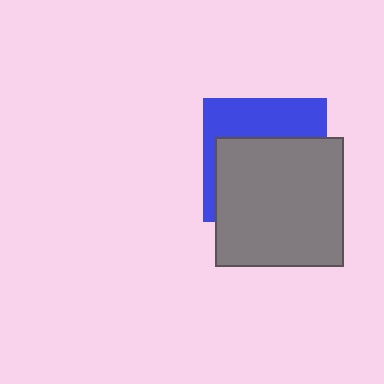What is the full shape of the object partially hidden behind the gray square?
The partially hidden object is a blue square.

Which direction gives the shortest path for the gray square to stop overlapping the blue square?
Moving down gives the shortest separation.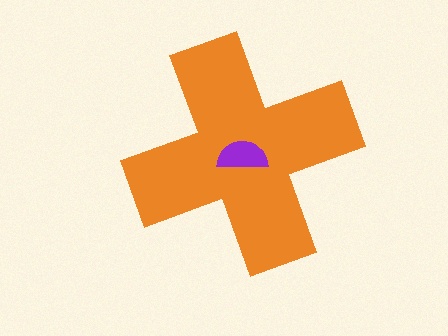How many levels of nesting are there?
2.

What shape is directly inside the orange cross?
The purple semicircle.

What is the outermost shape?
The orange cross.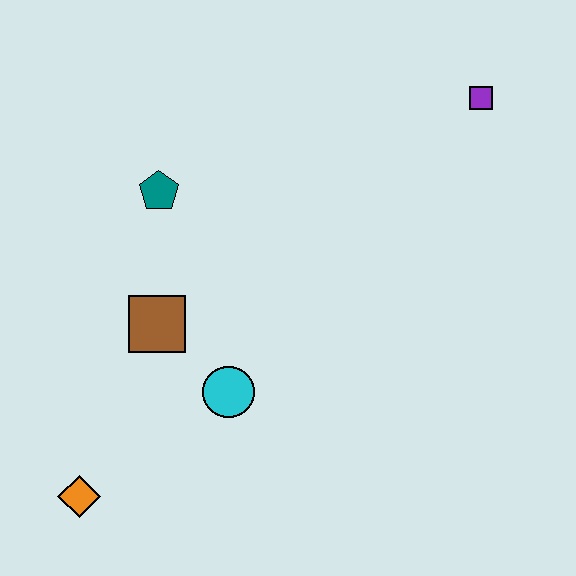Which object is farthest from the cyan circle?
The purple square is farthest from the cyan circle.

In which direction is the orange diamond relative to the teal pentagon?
The orange diamond is below the teal pentagon.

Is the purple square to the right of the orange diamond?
Yes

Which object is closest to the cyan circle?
The brown square is closest to the cyan circle.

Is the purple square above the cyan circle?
Yes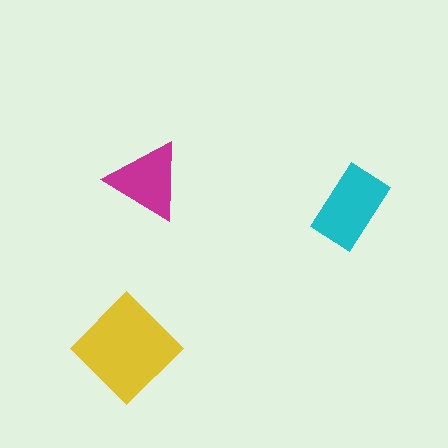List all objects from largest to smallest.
The yellow diamond, the cyan rectangle, the magenta triangle.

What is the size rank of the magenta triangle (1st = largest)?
3rd.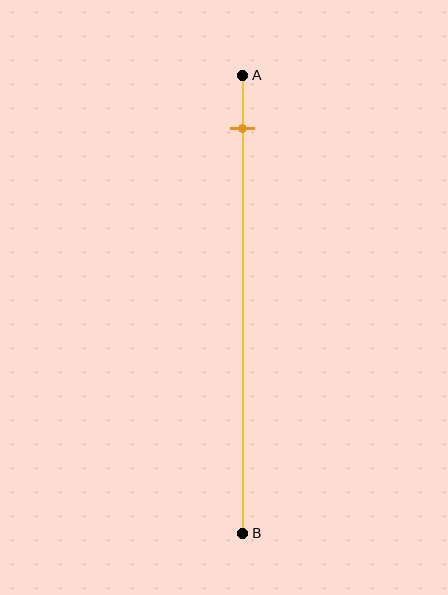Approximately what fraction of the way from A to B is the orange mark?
The orange mark is approximately 10% of the way from A to B.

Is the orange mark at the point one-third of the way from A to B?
No, the mark is at about 10% from A, not at the 33% one-third point.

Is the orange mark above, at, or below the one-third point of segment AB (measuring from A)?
The orange mark is above the one-third point of segment AB.